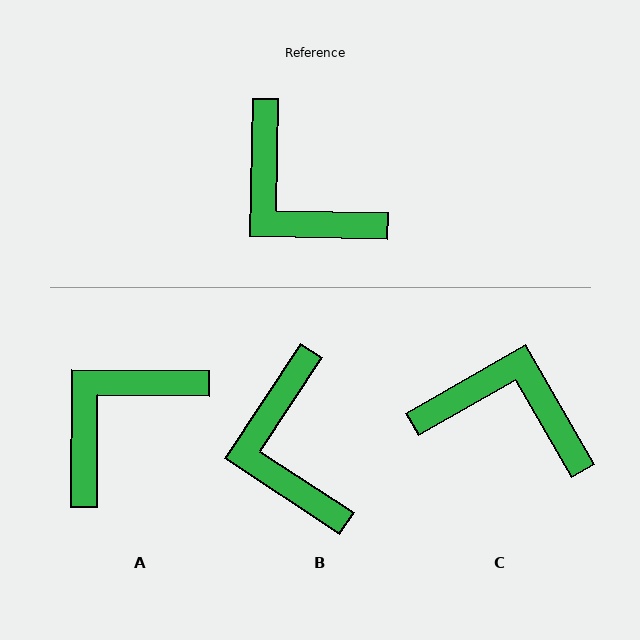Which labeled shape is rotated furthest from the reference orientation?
C, about 149 degrees away.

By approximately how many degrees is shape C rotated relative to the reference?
Approximately 149 degrees clockwise.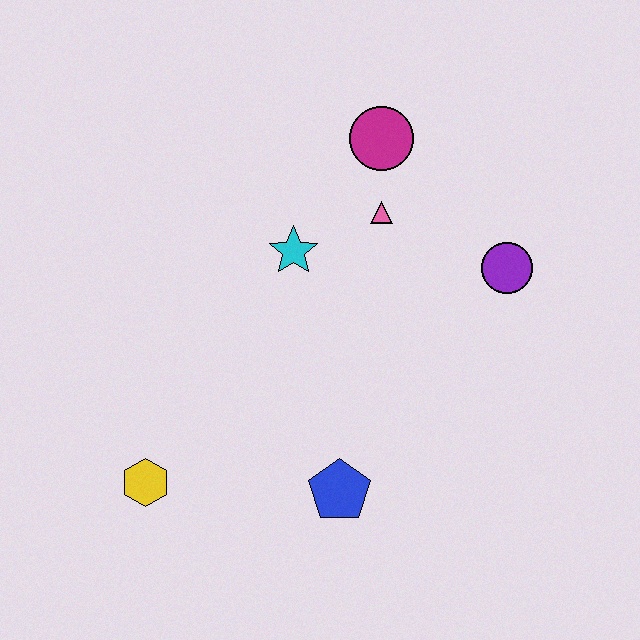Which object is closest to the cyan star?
The pink triangle is closest to the cyan star.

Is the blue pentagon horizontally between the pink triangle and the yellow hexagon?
Yes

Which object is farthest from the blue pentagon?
The magenta circle is farthest from the blue pentagon.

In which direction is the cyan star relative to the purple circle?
The cyan star is to the left of the purple circle.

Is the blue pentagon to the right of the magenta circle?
No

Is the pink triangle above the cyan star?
Yes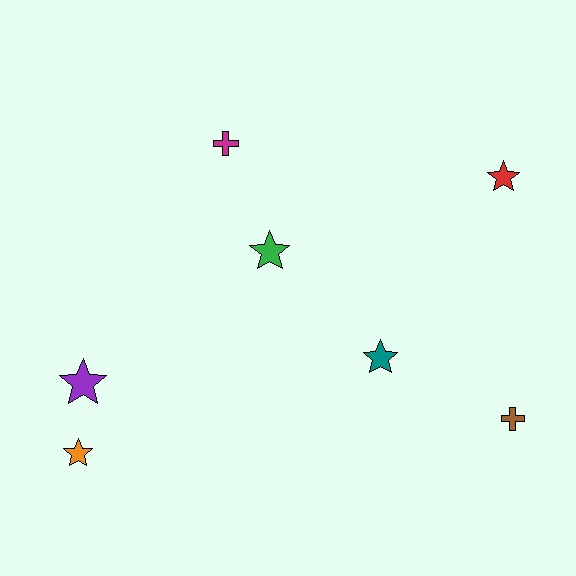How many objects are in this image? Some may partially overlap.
There are 7 objects.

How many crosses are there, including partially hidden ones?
There are 2 crosses.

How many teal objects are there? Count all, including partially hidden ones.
There is 1 teal object.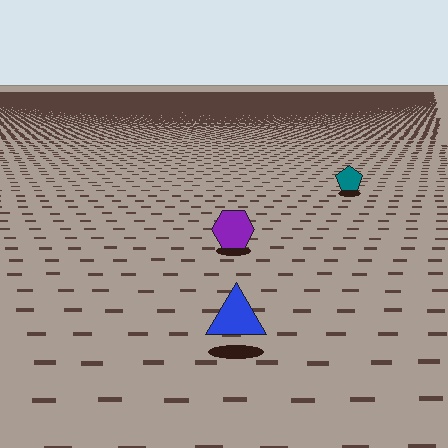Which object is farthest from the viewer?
The teal pentagon is farthest from the viewer. It appears smaller and the ground texture around it is denser.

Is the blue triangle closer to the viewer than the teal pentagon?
Yes. The blue triangle is closer — you can tell from the texture gradient: the ground texture is coarser near it.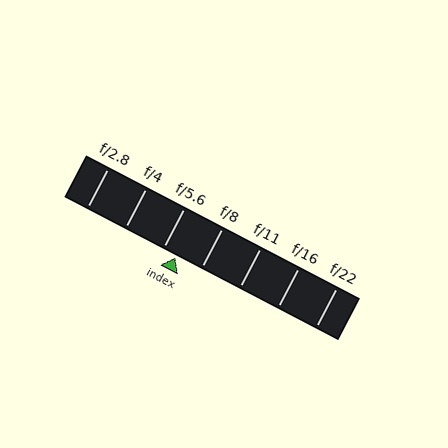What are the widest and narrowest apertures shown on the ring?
The widest aperture shown is f/2.8 and the narrowest is f/22.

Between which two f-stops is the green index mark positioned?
The index mark is between f/5.6 and f/8.